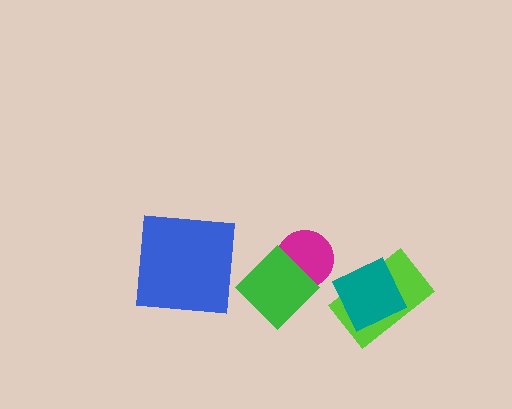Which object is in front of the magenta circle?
The green diamond is in front of the magenta circle.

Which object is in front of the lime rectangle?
The teal square is in front of the lime rectangle.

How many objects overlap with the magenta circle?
1 object overlaps with the magenta circle.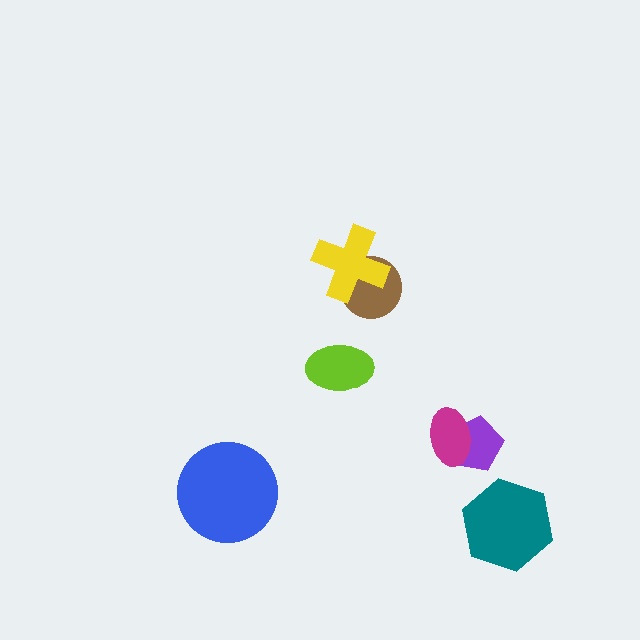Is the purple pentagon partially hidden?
Yes, it is partially covered by another shape.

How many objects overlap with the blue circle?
0 objects overlap with the blue circle.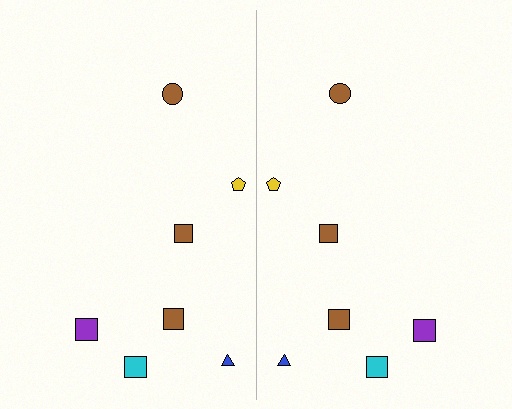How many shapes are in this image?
There are 14 shapes in this image.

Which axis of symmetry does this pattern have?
The pattern has a vertical axis of symmetry running through the center of the image.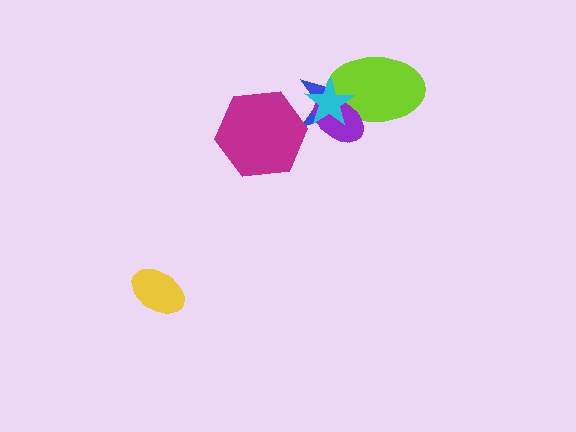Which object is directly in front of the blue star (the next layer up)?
The lime ellipse is directly in front of the blue star.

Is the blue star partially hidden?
Yes, it is partially covered by another shape.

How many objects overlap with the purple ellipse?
3 objects overlap with the purple ellipse.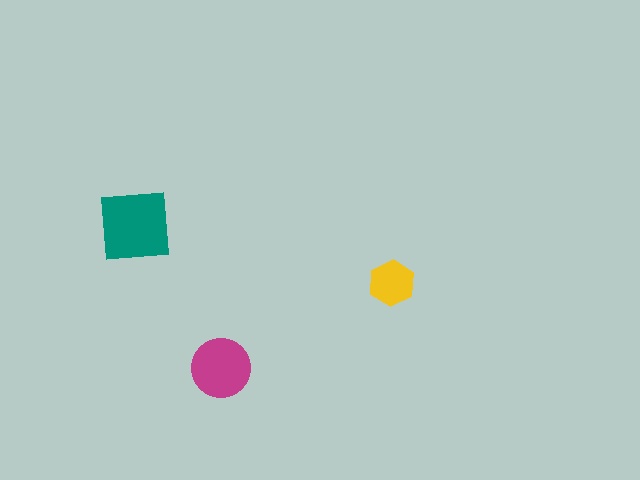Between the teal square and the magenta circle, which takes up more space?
The teal square.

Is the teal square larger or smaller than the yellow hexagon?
Larger.